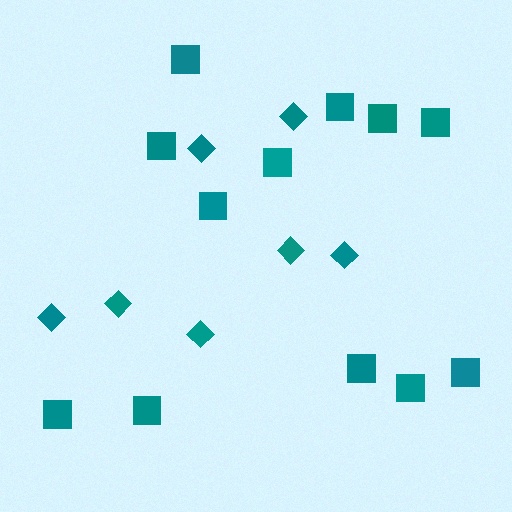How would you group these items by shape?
There are 2 groups: one group of diamonds (7) and one group of squares (12).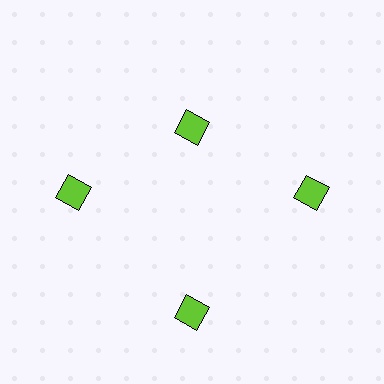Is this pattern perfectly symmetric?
No. The 4 lime diamonds are arranged in a ring, but one element near the 12 o'clock position is pulled inward toward the center, breaking the 4-fold rotational symmetry.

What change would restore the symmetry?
The symmetry would be restored by moving it outward, back onto the ring so that all 4 diamonds sit at equal angles and equal distance from the center.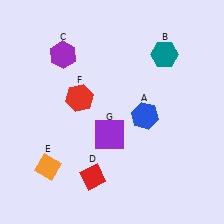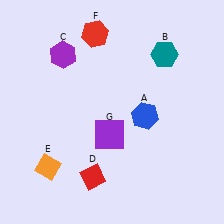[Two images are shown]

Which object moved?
The red hexagon (F) moved up.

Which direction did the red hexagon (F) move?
The red hexagon (F) moved up.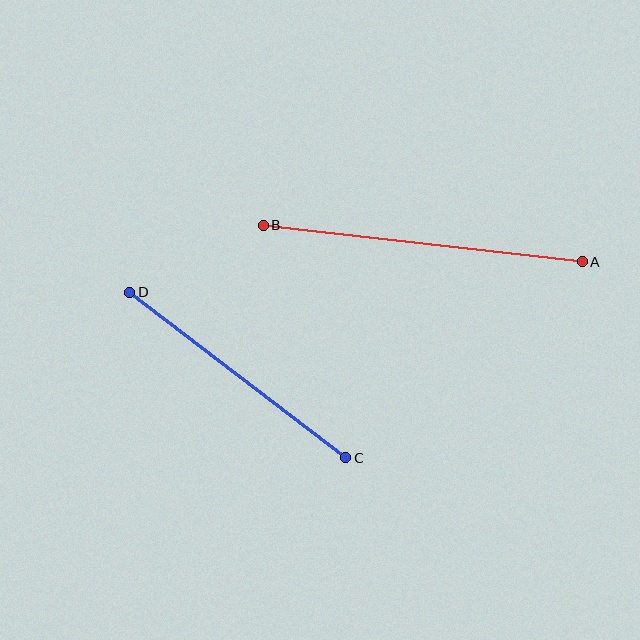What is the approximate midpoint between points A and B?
The midpoint is at approximately (423, 243) pixels.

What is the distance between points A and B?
The distance is approximately 321 pixels.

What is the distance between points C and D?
The distance is approximately 272 pixels.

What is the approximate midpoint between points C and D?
The midpoint is at approximately (238, 375) pixels.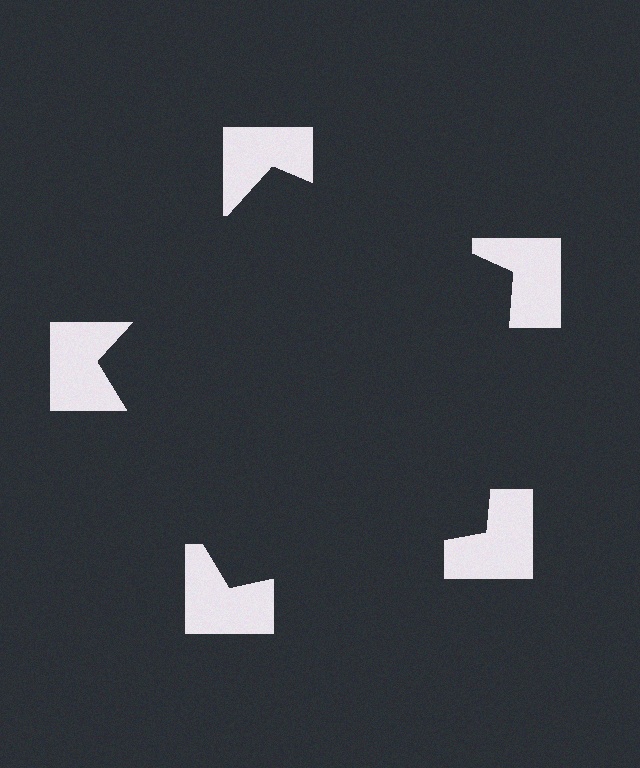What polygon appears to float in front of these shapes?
An illusory pentagon — its edges are inferred from the aligned wedge cuts in the notched squares, not physically drawn.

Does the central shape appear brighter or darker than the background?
It typically appears slightly darker than the background, even though no actual brightness change is drawn.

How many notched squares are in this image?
There are 5 — one at each vertex of the illusory pentagon.